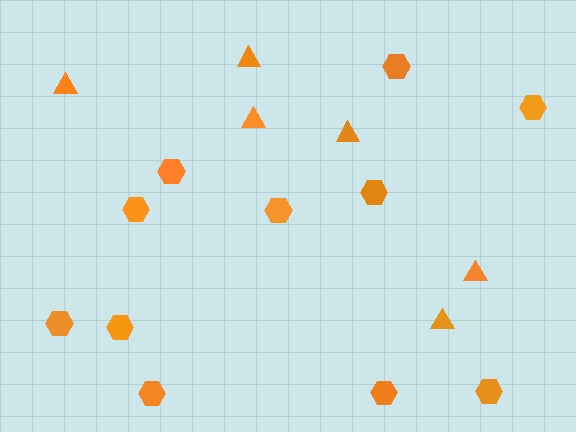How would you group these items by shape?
There are 2 groups: one group of triangles (6) and one group of hexagons (11).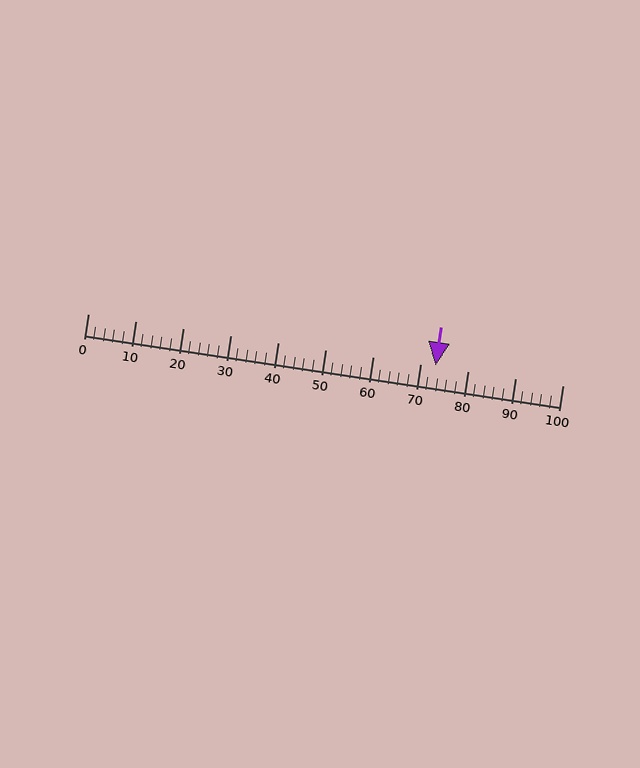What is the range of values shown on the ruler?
The ruler shows values from 0 to 100.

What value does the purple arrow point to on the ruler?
The purple arrow points to approximately 73.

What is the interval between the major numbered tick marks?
The major tick marks are spaced 10 units apart.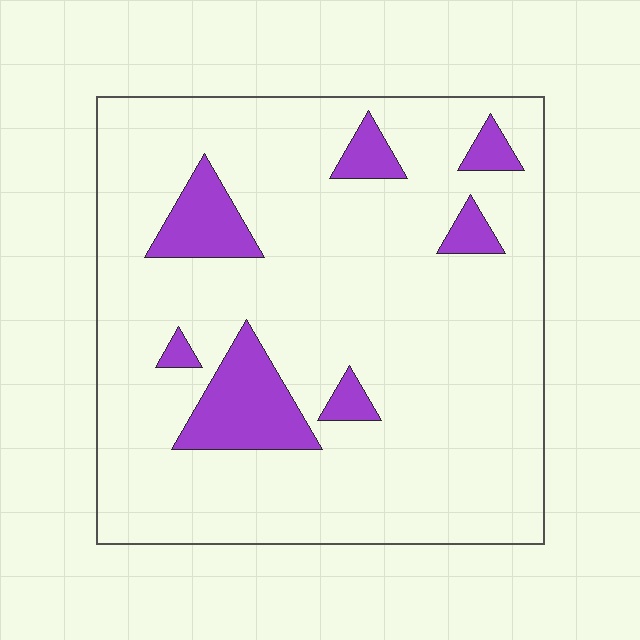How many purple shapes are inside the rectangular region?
7.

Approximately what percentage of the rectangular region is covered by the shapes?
Approximately 15%.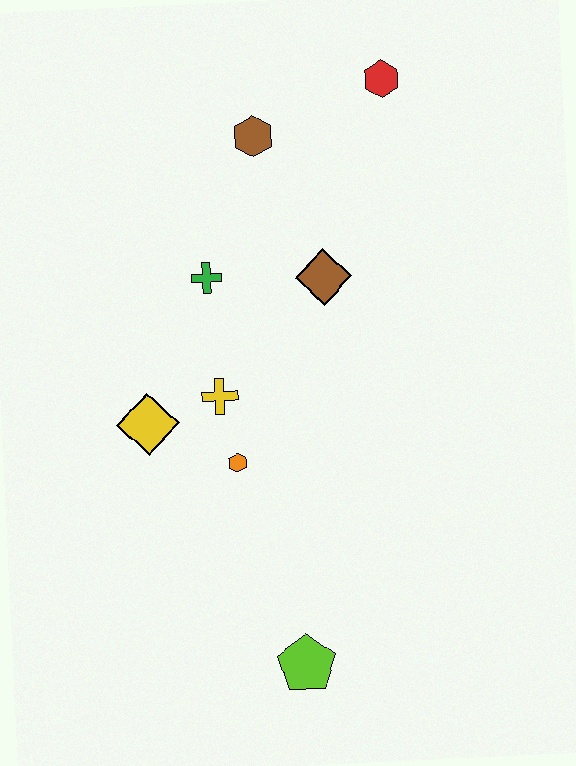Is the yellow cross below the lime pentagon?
No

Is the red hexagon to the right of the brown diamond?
Yes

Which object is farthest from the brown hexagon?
The lime pentagon is farthest from the brown hexagon.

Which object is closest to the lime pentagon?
The orange hexagon is closest to the lime pentagon.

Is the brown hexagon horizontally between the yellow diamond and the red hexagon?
Yes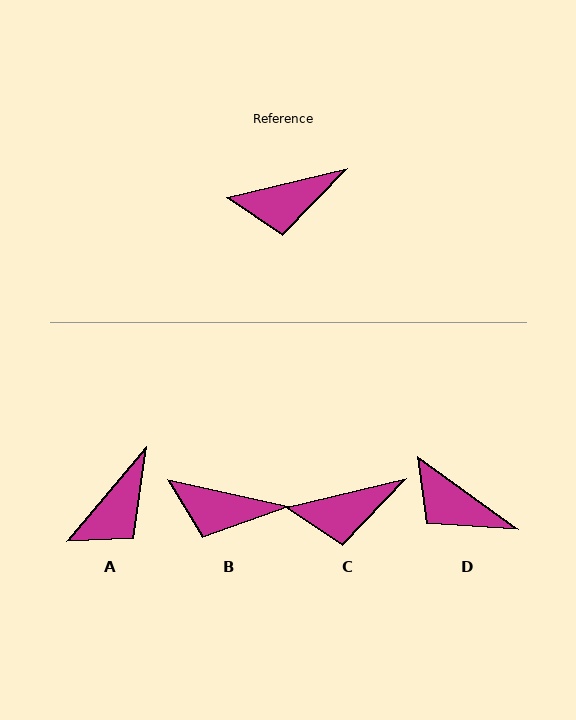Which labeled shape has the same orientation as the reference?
C.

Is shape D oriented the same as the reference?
No, it is off by about 50 degrees.